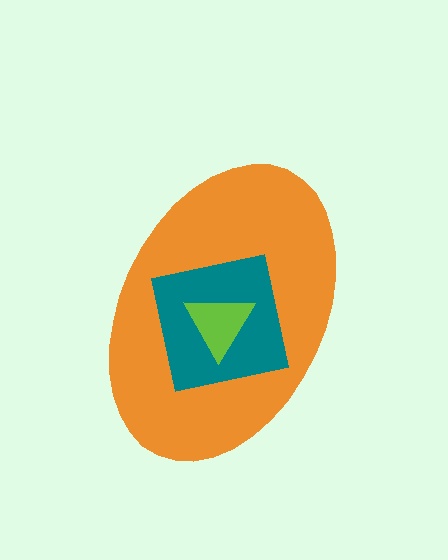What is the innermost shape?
The lime triangle.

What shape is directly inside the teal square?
The lime triangle.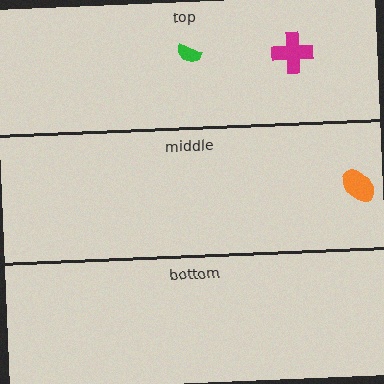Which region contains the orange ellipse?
The middle region.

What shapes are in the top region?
The magenta cross, the green semicircle.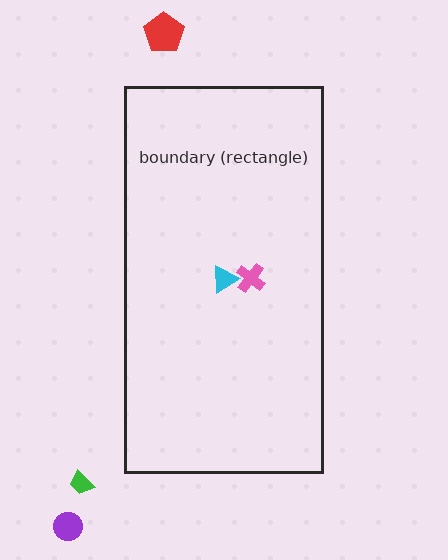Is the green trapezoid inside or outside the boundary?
Outside.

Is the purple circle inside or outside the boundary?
Outside.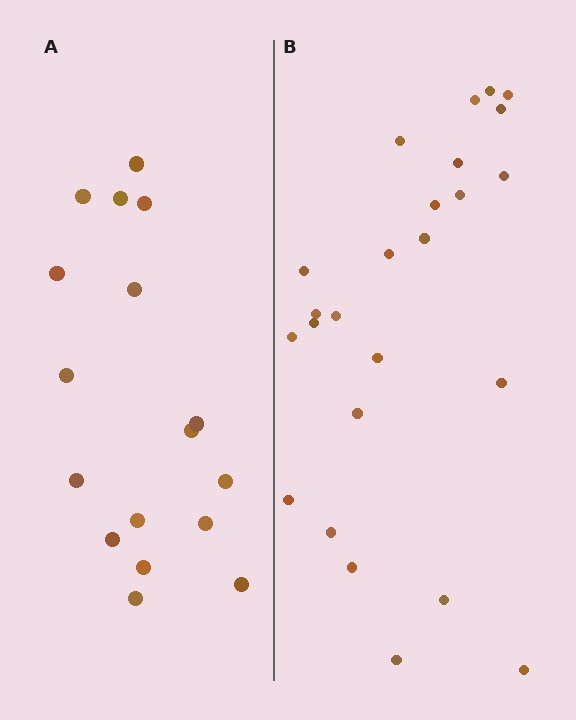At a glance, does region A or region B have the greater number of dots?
Region B (the right region) has more dots.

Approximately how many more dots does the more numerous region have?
Region B has roughly 8 or so more dots than region A.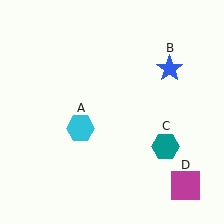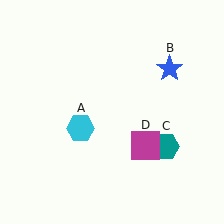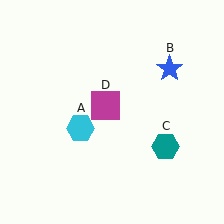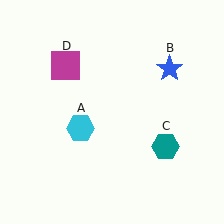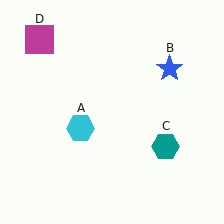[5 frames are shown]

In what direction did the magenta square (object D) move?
The magenta square (object D) moved up and to the left.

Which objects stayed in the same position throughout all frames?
Cyan hexagon (object A) and blue star (object B) and teal hexagon (object C) remained stationary.